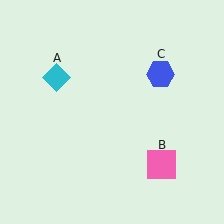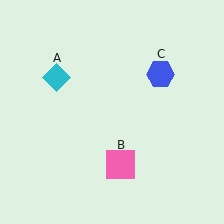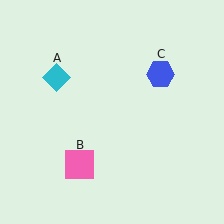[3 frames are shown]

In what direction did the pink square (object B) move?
The pink square (object B) moved left.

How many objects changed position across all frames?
1 object changed position: pink square (object B).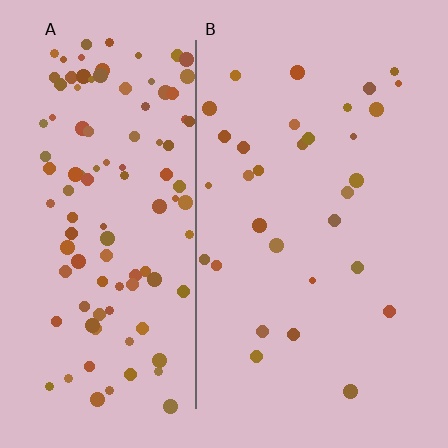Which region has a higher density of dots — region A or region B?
A (the left).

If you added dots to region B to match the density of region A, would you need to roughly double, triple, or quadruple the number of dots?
Approximately triple.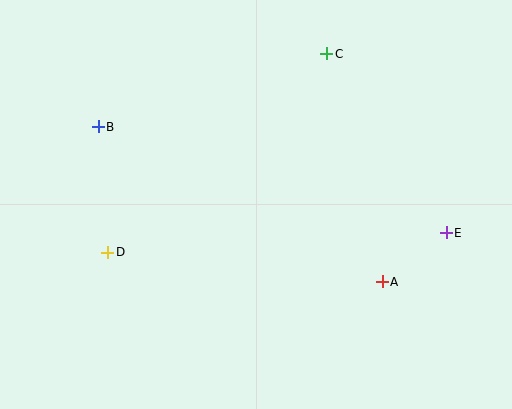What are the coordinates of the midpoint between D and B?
The midpoint between D and B is at (103, 190).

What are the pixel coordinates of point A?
Point A is at (382, 282).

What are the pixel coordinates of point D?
Point D is at (108, 252).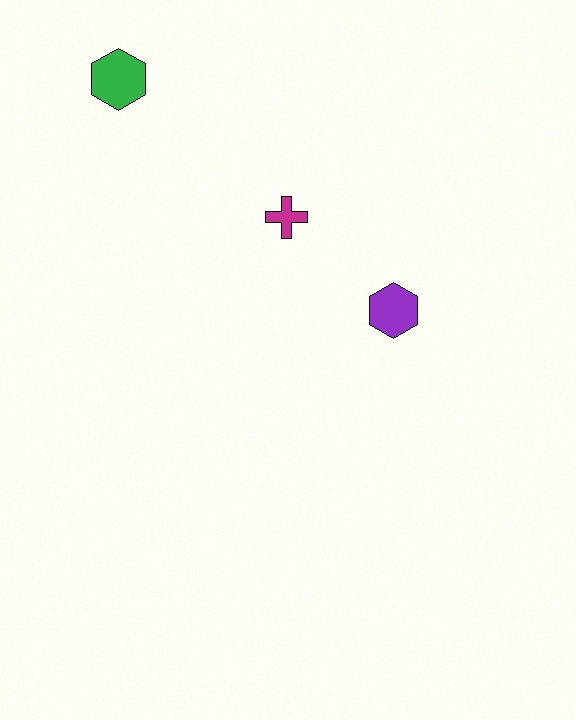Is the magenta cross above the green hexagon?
No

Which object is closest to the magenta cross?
The purple hexagon is closest to the magenta cross.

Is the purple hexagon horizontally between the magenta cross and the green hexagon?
No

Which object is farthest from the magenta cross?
The green hexagon is farthest from the magenta cross.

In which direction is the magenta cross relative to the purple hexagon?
The magenta cross is to the left of the purple hexagon.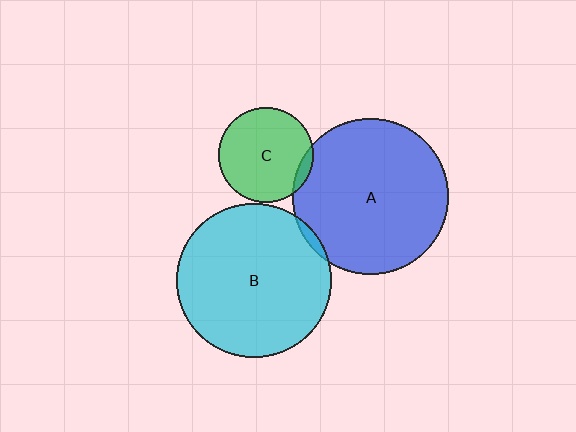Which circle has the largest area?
Circle A (blue).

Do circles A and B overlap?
Yes.